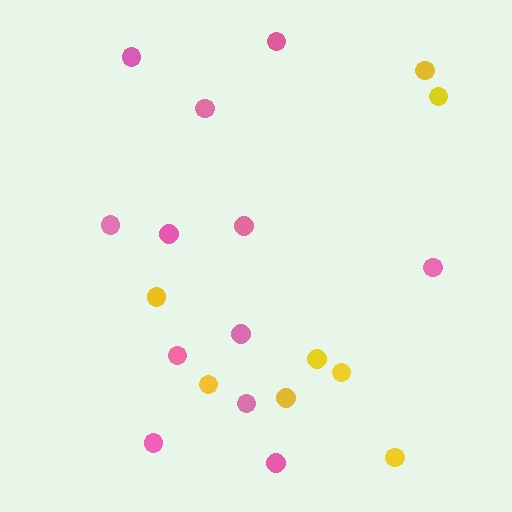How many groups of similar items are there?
There are 2 groups: one group of pink circles (12) and one group of yellow circles (8).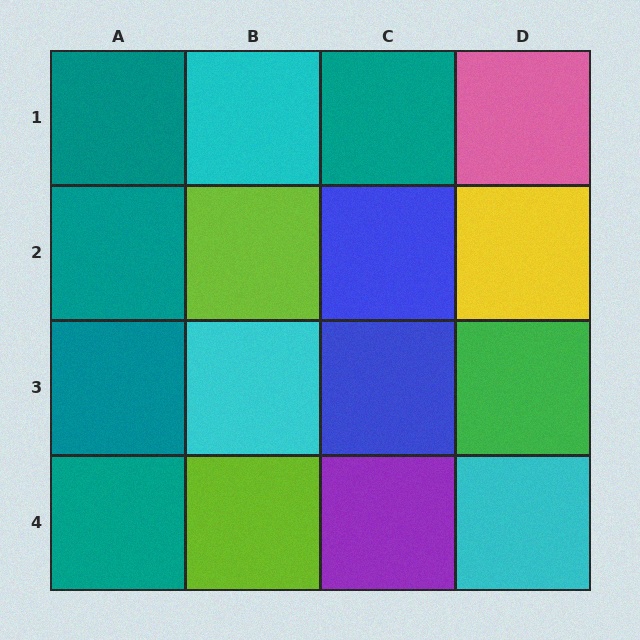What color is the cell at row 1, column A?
Teal.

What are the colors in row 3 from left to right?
Teal, cyan, blue, green.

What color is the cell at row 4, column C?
Purple.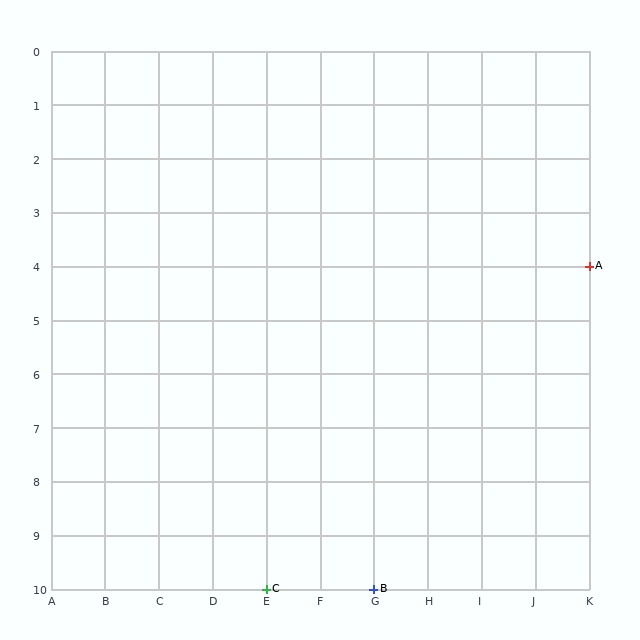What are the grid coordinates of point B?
Point B is at grid coordinates (G, 10).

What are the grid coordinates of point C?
Point C is at grid coordinates (E, 10).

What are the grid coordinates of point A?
Point A is at grid coordinates (K, 4).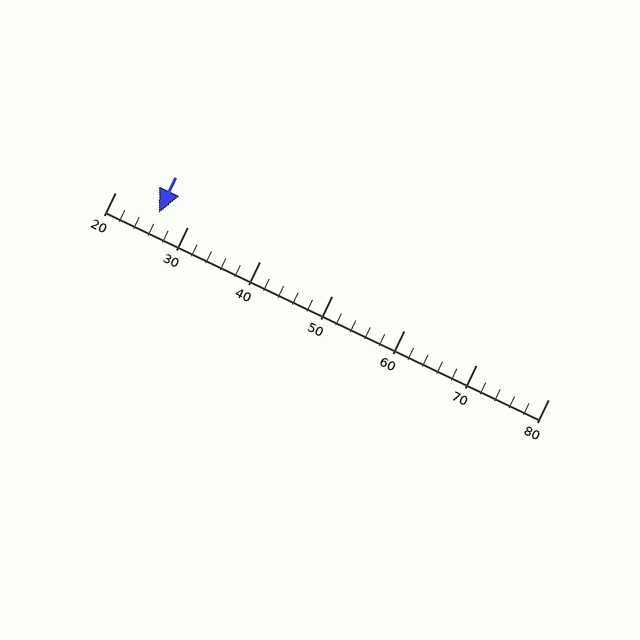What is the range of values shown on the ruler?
The ruler shows values from 20 to 80.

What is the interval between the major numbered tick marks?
The major tick marks are spaced 10 units apart.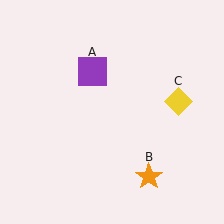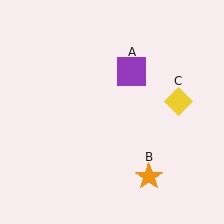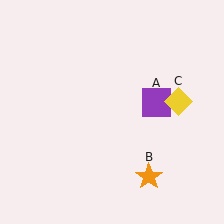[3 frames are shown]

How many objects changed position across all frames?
1 object changed position: purple square (object A).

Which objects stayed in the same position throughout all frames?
Orange star (object B) and yellow diamond (object C) remained stationary.